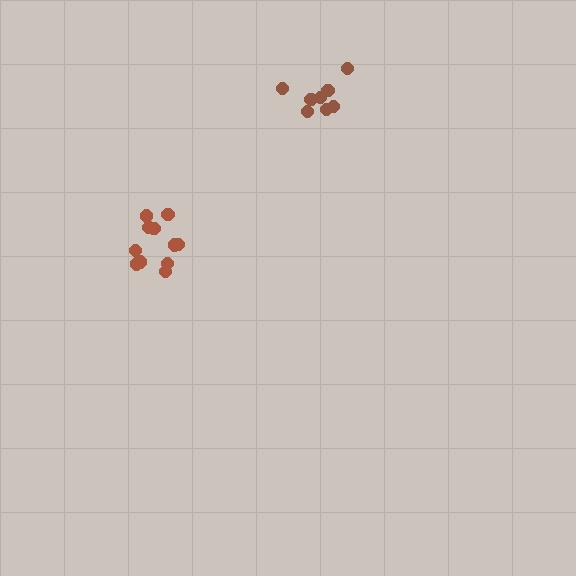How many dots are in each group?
Group 1: 11 dots, Group 2: 8 dots (19 total).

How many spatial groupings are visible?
There are 2 spatial groupings.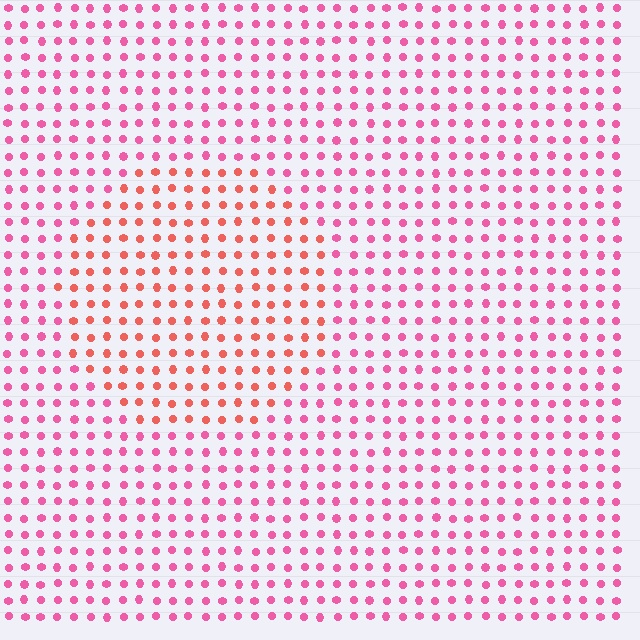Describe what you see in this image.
The image is filled with small pink elements in a uniform arrangement. A circle-shaped region is visible where the elements are tinted to a slightly different hue, forming a subtle color boundary.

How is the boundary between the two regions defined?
The boundary is defined purely by a slight shift in hue (about 34 degrees). Spacing, size, and orientation are identical on both sides.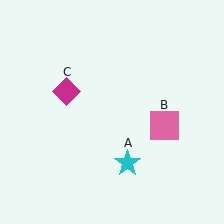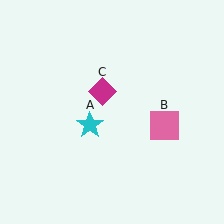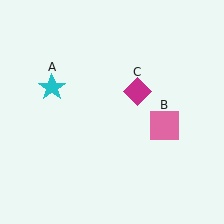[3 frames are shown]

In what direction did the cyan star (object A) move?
The cyan star (object A) moved up and to the left.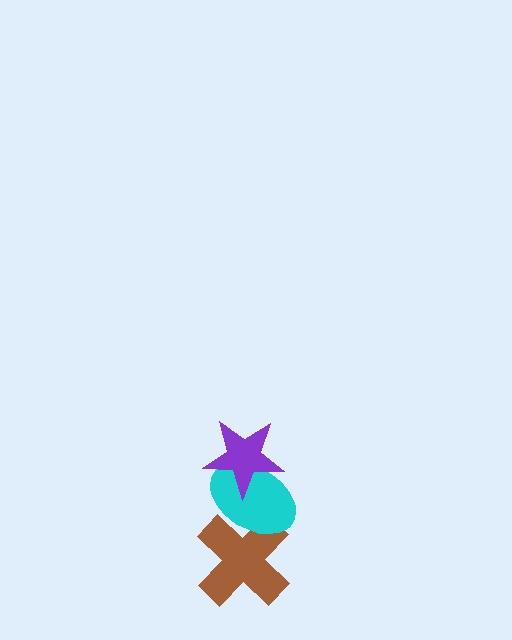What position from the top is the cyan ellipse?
The cyan ellipse is 2nd from the top.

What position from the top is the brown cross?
The brown cross is 3rd from the top.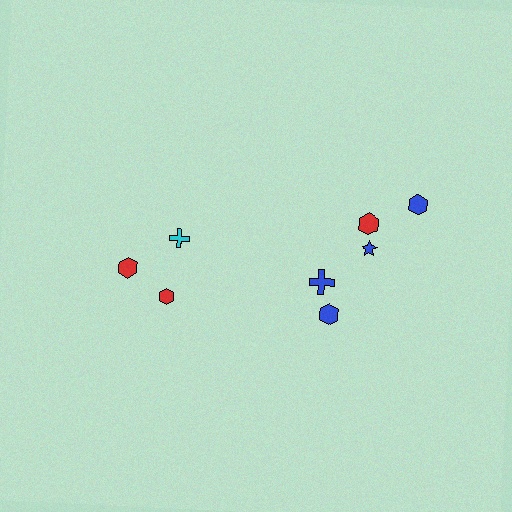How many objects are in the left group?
There are 3 objects.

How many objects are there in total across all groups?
There are 8 objects.